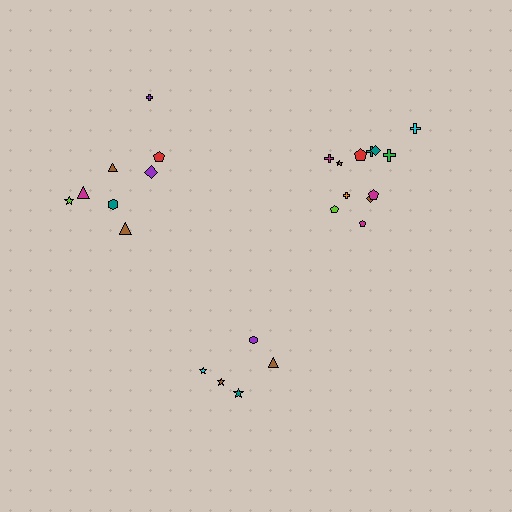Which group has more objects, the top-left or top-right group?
The top-right group.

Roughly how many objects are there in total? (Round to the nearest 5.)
Roughly 25 objects in total.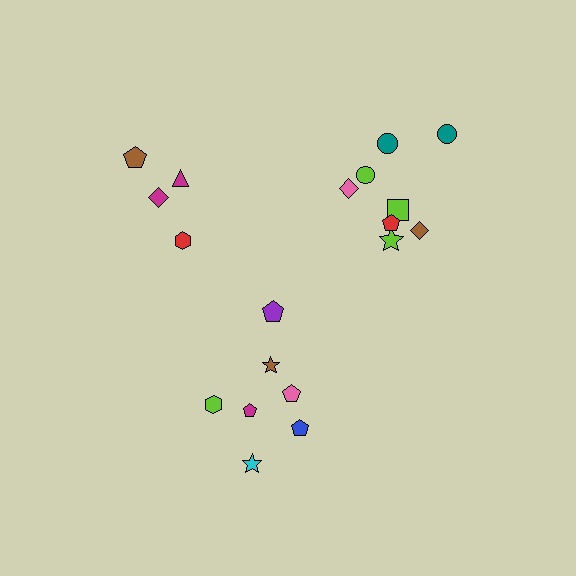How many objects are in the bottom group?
There are 7 objects.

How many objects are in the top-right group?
There are 8 objects.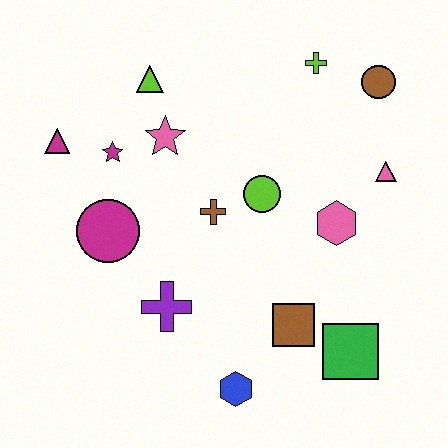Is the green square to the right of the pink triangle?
No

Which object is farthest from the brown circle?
The blue hexagon is farthest from the brown circle.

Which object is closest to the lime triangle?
The pink star is closest to the lime triangle.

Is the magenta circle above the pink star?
No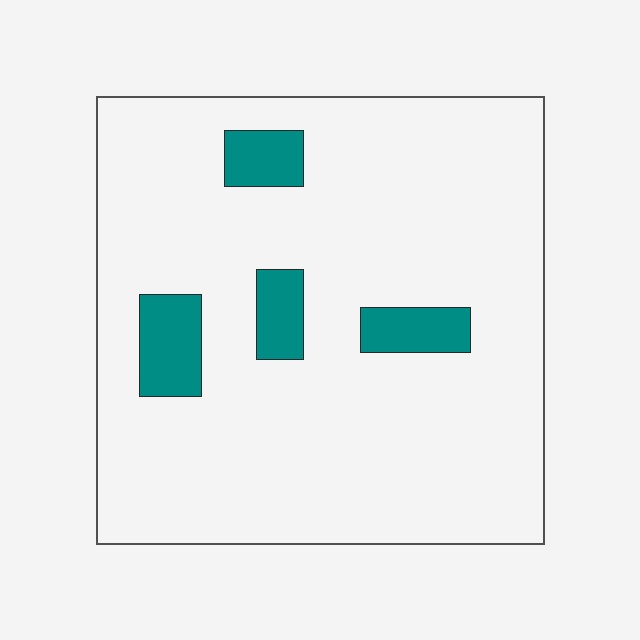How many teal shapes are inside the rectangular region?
4.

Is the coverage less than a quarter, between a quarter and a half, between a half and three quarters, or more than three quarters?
Less than a quarter.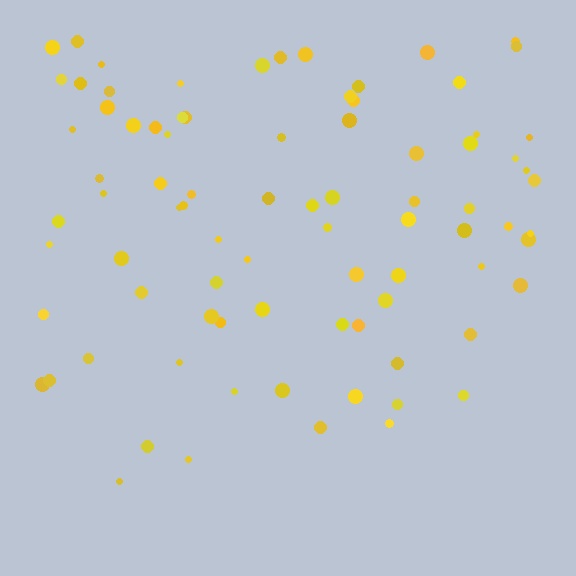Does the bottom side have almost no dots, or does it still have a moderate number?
Still a moderate number, just noticeably fewer than the top.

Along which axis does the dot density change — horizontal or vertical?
Vertical.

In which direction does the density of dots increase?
From bottom to top, with the top side densest.